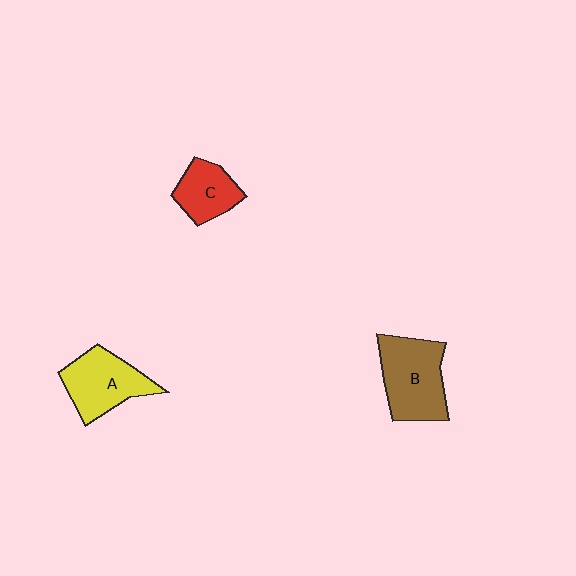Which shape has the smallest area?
Shape C (red).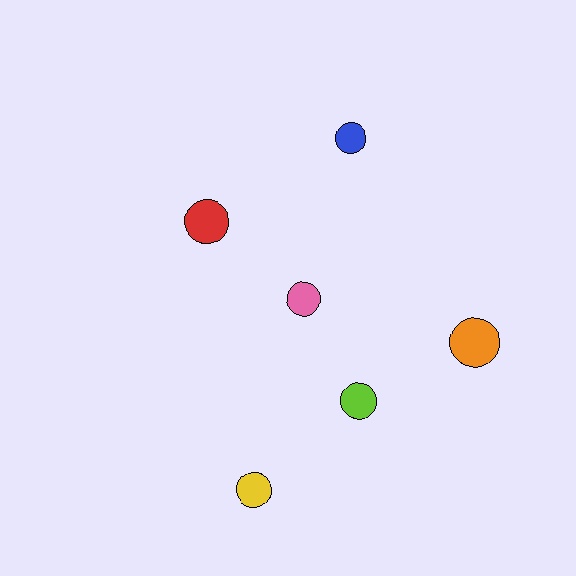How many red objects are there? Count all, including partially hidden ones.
There is 1 red object.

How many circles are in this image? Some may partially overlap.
There are 6 circles.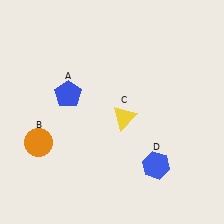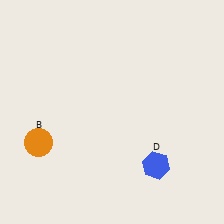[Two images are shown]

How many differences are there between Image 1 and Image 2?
There are 2 differences between the two images.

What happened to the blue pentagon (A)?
The blue pentagon (A) was removed in Image 2. It was in the top-left area of Image 1.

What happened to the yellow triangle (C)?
The yellow triangle (C) was removed in Image 2. It was in the bottom-right area of Image 1.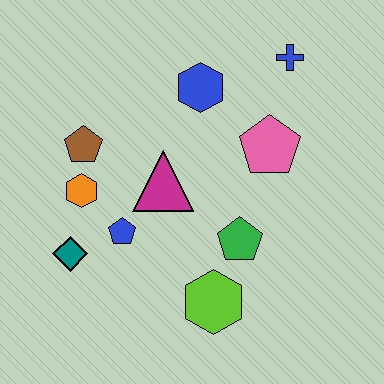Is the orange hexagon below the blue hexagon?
Yes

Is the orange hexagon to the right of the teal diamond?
Yes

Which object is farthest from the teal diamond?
The blue cross is farthest from the teal diamond.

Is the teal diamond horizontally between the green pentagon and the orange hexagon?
No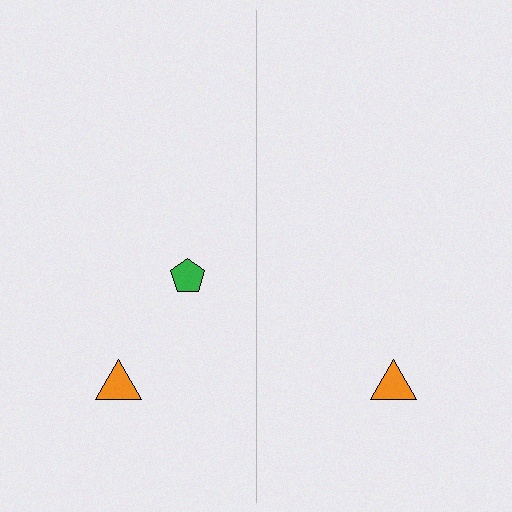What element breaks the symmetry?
A green pentagon is missing from the right side.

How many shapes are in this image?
There are 3 shapes in this image.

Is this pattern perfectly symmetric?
No, the pattern is not perfectly symmetric. A green pentagon is missing from the right side.